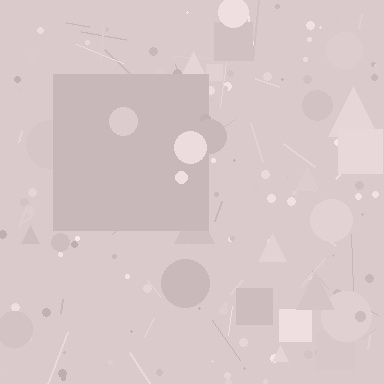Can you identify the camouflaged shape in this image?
The camouflaged shape is a square.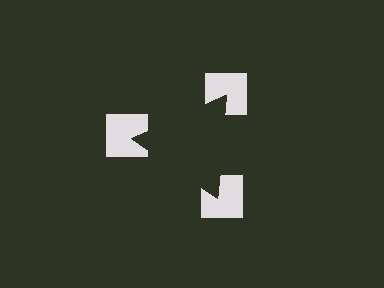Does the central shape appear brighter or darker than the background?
It typically appears slightly darker than the background, even though no actual brightness change is drawn.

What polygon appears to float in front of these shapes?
An illusory triangle — its edges are inferred from the aligned wedge cuts in the notched squares, not physically drawn.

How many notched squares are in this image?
There are 3 — one at each vertex of the illusory triangle.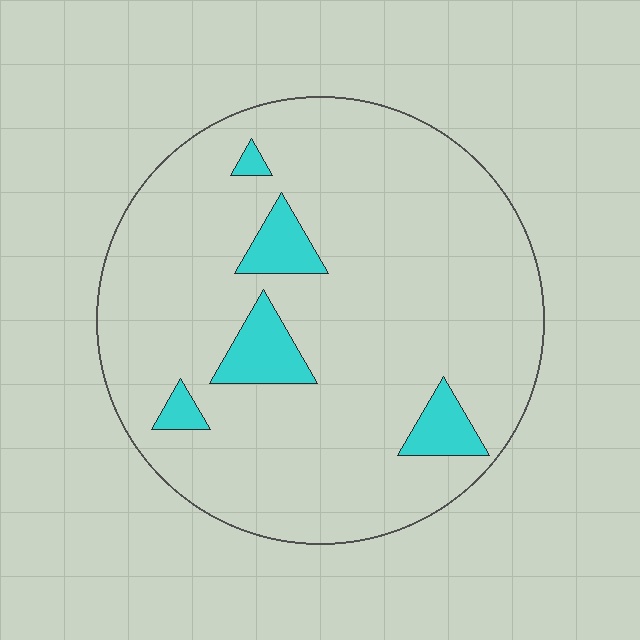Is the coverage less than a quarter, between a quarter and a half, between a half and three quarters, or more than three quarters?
Less than a quarter.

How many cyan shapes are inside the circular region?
5.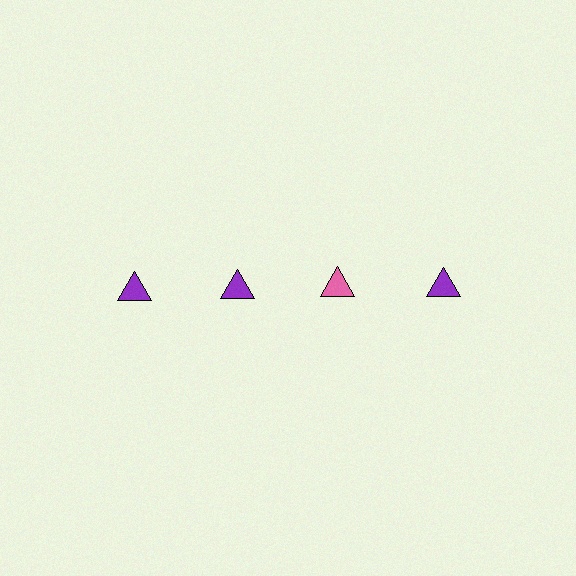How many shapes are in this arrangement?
There are 4 shapes arranged in a grid pattern.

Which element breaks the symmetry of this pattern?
The pink triangle in the top row, center column breaks the symmetry. All other shapes are purple triangles.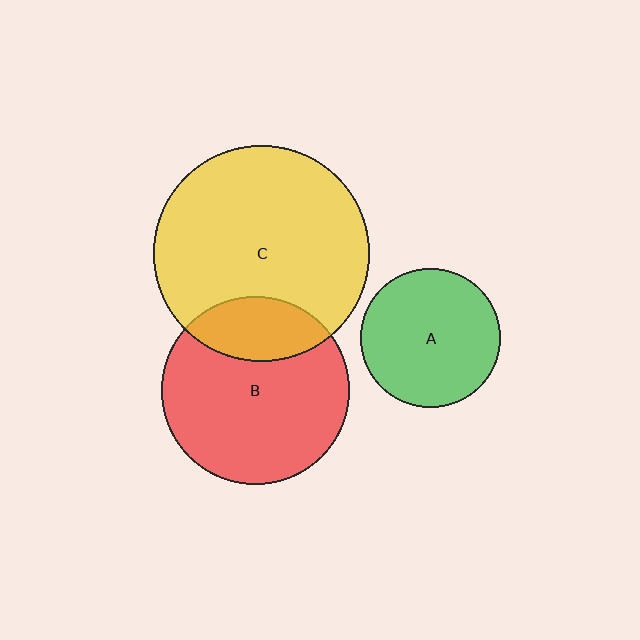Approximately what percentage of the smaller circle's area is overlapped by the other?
Approximately 25%.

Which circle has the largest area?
Circle C (yellow).